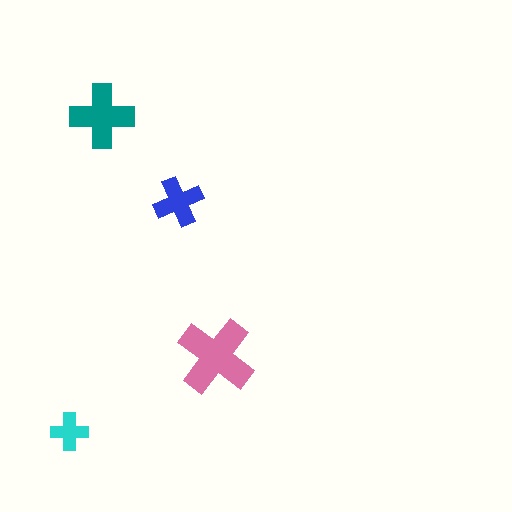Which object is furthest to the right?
The pink cross is rightmost.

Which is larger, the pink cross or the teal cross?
The pink one.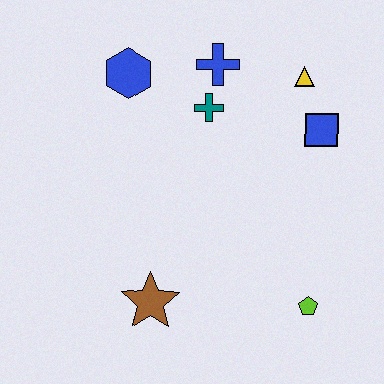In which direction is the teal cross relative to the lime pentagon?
The teal cross is above the lime pentagon.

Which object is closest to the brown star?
The lime pentagon is closest to the brown star.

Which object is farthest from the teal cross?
The lime pentagon is farthest from the teal cross.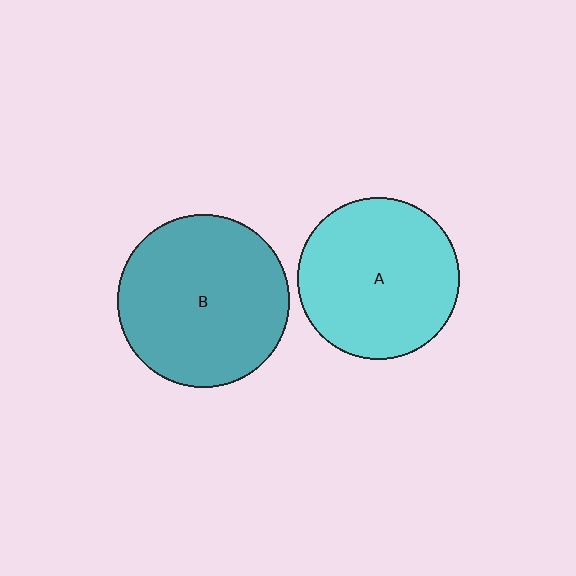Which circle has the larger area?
Circle B (teal).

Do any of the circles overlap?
No, none of the circles overlap.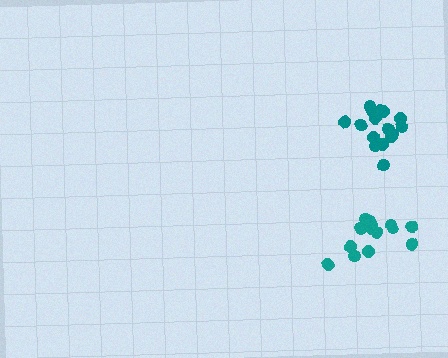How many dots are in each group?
Group 1: 14 dots, Group 2: 16 dots (30 total).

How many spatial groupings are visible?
There are 2 spatial groupings.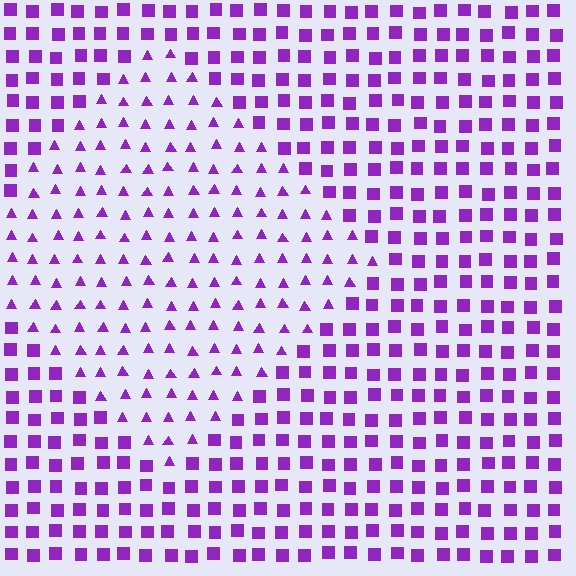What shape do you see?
I see a diamond.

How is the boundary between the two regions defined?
The boundary is defined by a change in element shape: triangles inside vs. squares outside. All elements share the same color and spacing.